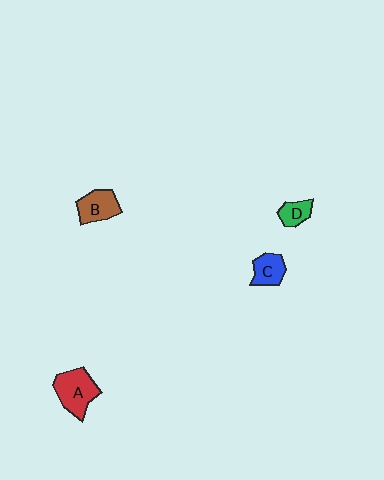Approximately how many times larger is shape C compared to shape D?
Approximately 1.3 times.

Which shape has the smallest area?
Shape D (green).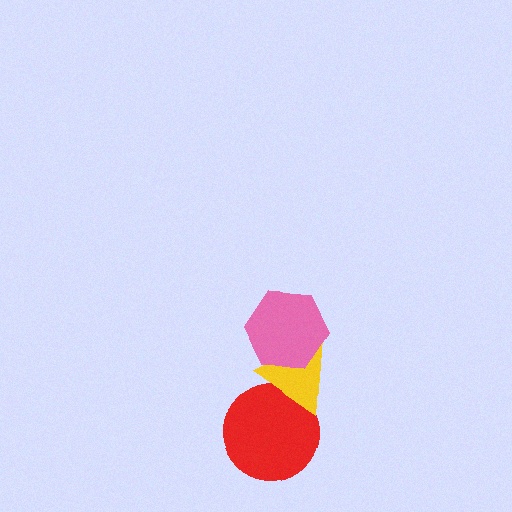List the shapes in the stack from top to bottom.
From top to bottom: the pink hexagon, the yellow triangle, the red circle.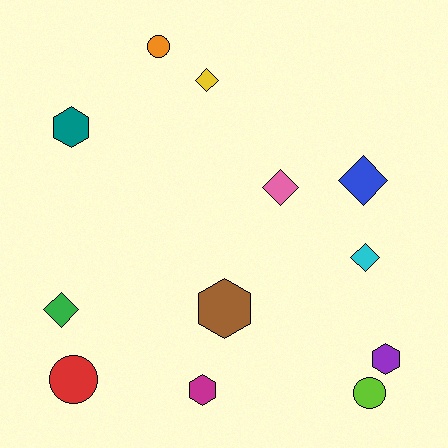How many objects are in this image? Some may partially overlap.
There are 12 objects.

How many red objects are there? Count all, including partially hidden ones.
There is 1 red object.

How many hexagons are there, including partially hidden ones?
There are 4 hexagons.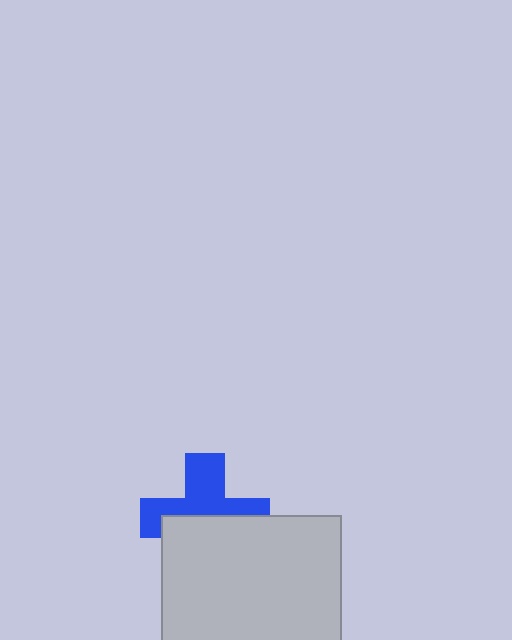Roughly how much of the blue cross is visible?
About half of it is visible (roughly 52%).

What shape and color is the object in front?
The object in front is a light gray square.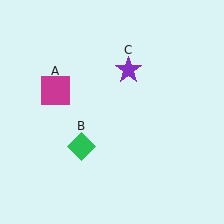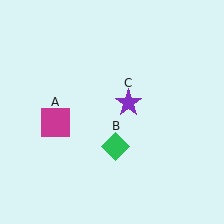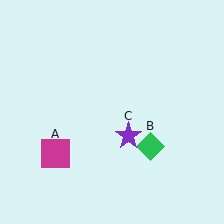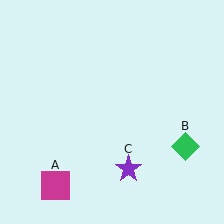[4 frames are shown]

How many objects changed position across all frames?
3 objects changed position: magenta square (object A), green diamond (object B), purple star (object C).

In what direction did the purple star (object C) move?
The purple star (object C) moved down.